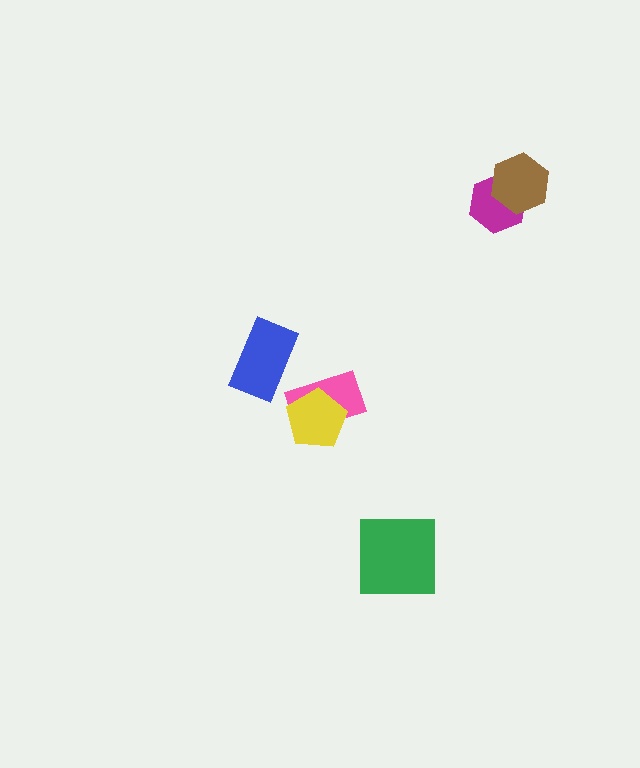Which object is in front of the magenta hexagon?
The brown hexagon is in front of the magenta hexagon.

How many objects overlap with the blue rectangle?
0 objects overlap with the blue rectangle.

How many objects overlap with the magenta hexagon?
1 object overlaps with the magenta hexagon.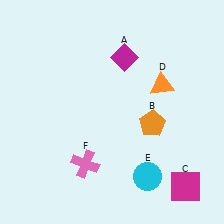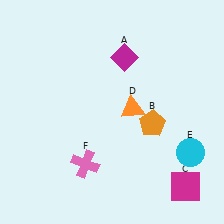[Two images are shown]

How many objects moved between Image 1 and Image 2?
2 objects moved between the two images.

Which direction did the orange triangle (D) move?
The orange triangle (D) moved left.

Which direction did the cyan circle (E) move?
The cyan circle (E) moved right.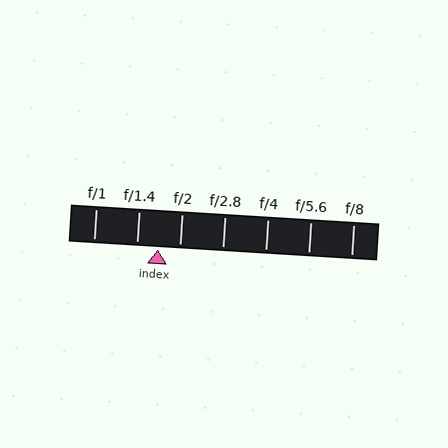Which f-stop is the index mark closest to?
The index mark is closest to f/2.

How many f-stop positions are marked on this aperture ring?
There are 7 f-stop positions marked.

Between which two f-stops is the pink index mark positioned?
The index mark is between f/1.4 and f/2.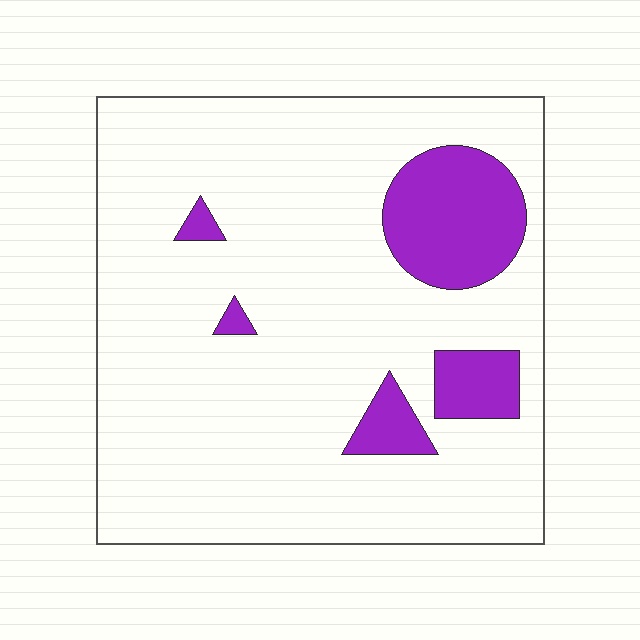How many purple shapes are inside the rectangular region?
5.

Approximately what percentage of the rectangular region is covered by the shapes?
Approximately 15%.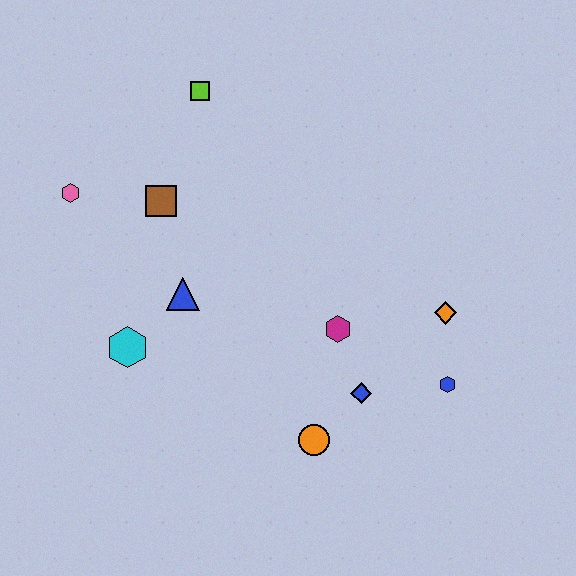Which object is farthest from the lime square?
The blue hexagon is farthest from the lime square.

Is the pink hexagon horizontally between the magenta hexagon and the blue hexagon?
No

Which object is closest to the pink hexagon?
The brown square is closest to the pink hexagon.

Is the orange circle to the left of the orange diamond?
Yes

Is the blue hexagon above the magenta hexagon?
No